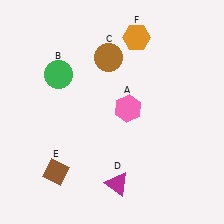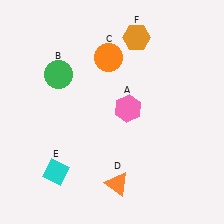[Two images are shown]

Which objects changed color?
C changed from brown to orange. D changed from magenta to orange. E changed from brown to cyan.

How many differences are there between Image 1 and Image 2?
There are 3 differences between the two images.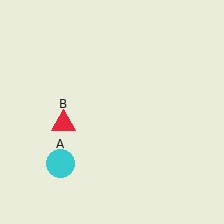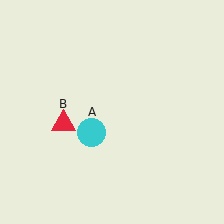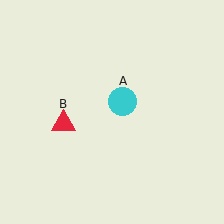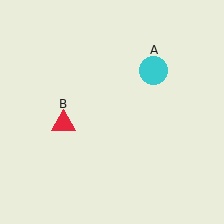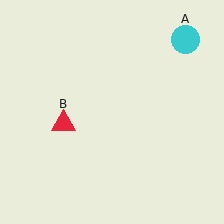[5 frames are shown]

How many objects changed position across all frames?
1 object changed position: cyan circle (object A).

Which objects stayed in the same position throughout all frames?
Red triangle (object B) remained stationary.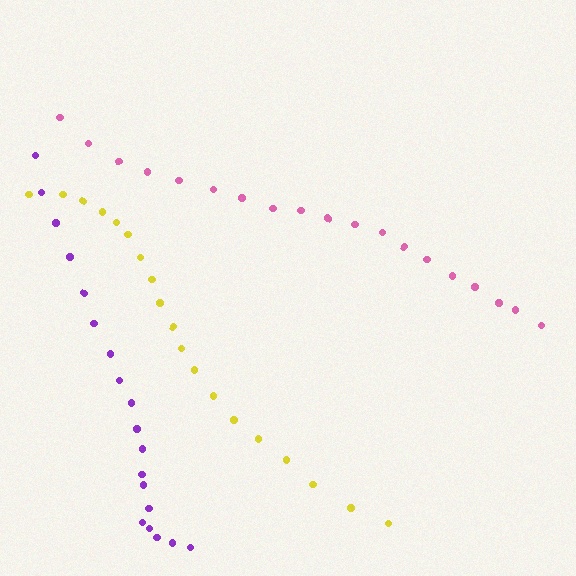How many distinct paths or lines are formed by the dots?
There are 3 distinct paths.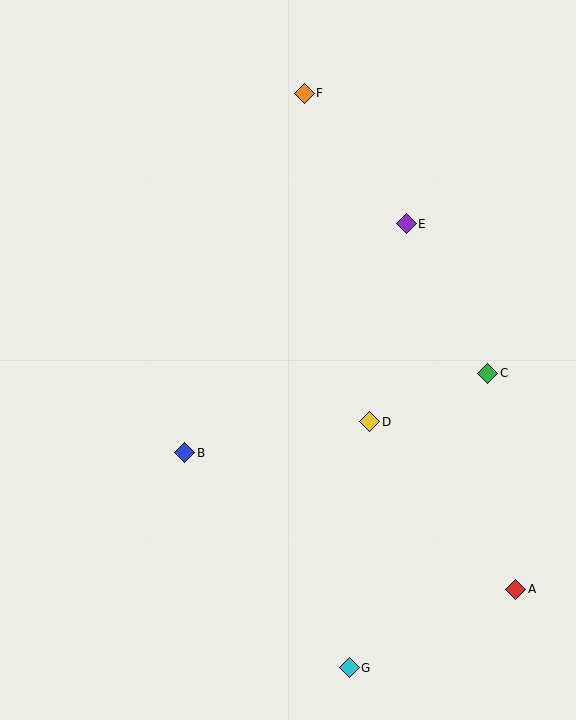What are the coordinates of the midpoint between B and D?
The midpoint between B and D is at (277, 437).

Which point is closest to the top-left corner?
Point F is closest to the top-left corner.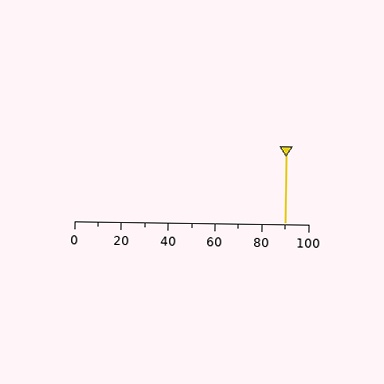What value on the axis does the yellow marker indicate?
The marker indicates approximately 90.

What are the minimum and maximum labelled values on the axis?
The axis runs from 0 to 100.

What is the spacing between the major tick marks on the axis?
The major ticks are spaced 20 apart.